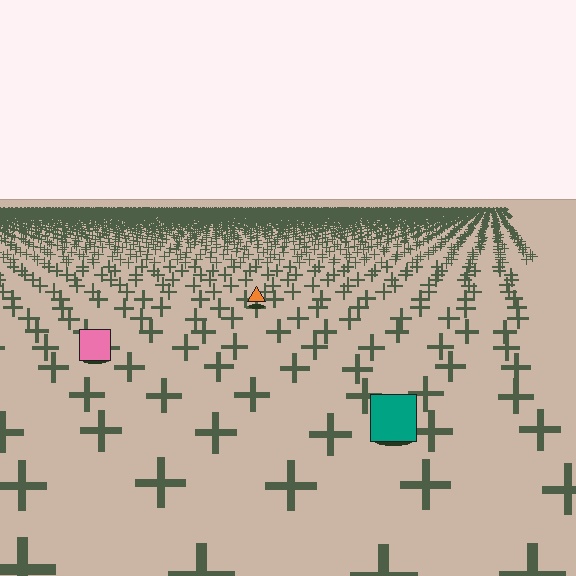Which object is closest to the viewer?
The teal square is closest. The texture marks near it are larger and more spread out.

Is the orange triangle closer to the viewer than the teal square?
No. The teal square is closer — you can tell from the texture gradient: the ground texture is coarser near it.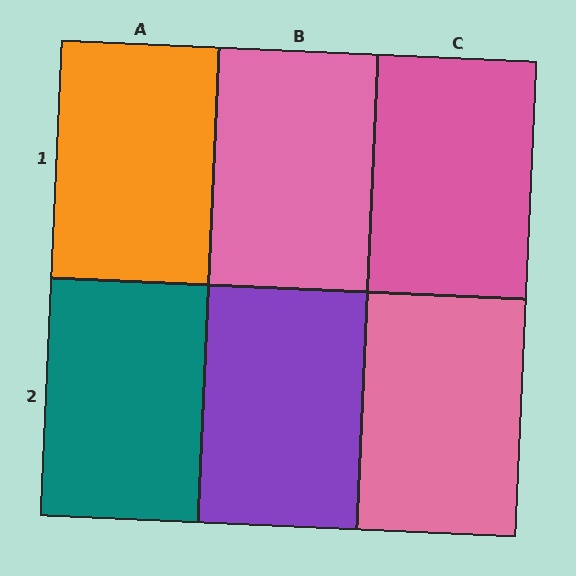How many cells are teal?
1 cell is teal.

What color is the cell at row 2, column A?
Teal.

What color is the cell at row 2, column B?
Purple.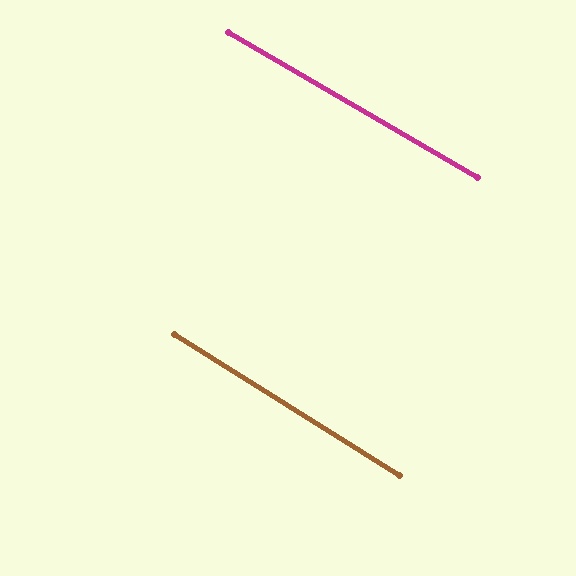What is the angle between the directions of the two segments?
Approximately 2 degrees.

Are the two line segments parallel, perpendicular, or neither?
Parallel — their directions differ by only 2.0°.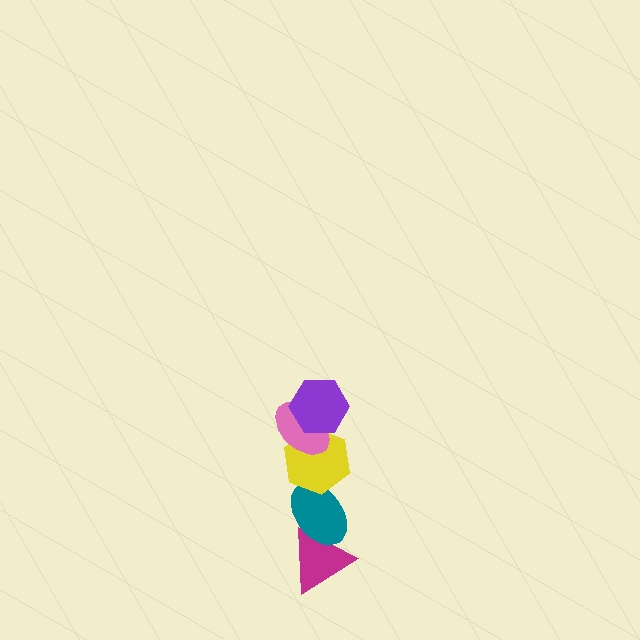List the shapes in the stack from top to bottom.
From top to bottom: the purple hexagon, the pink ellipse, the yellow hexagon, the teal ellipse, the magenta triangle.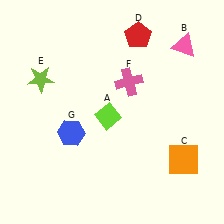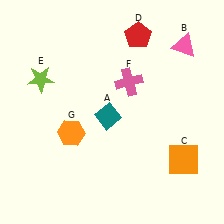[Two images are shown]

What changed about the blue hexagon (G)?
In Image 1, G is blue. In Image 2, it changed to orange.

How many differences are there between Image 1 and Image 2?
There are 2 differences between the two images.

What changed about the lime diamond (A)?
In Image 1, A is lime. In Image 2, it changed to teal.